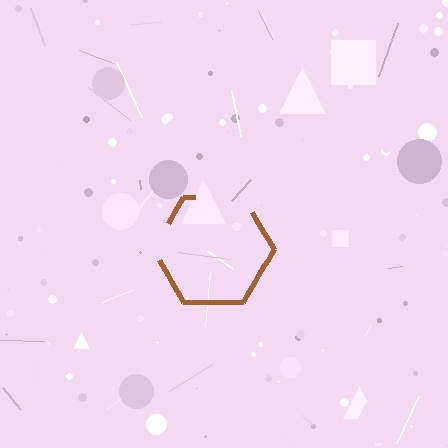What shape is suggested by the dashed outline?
The dashed outline suggests a hexagon.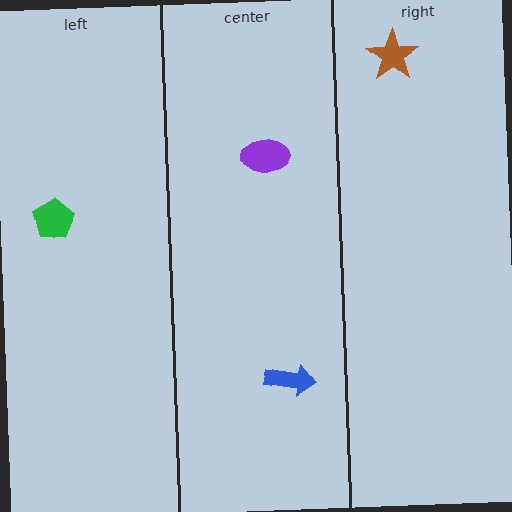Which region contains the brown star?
The right region.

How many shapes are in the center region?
2.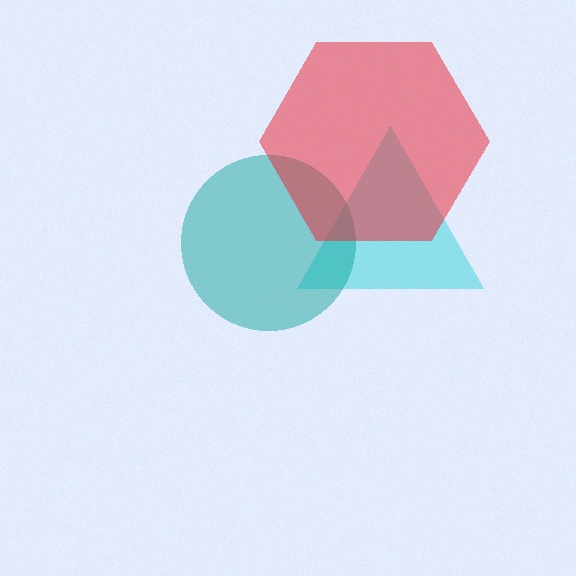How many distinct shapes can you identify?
There are 3 distinct shapes: a cyan triangle, a teal circle, a red hexagon.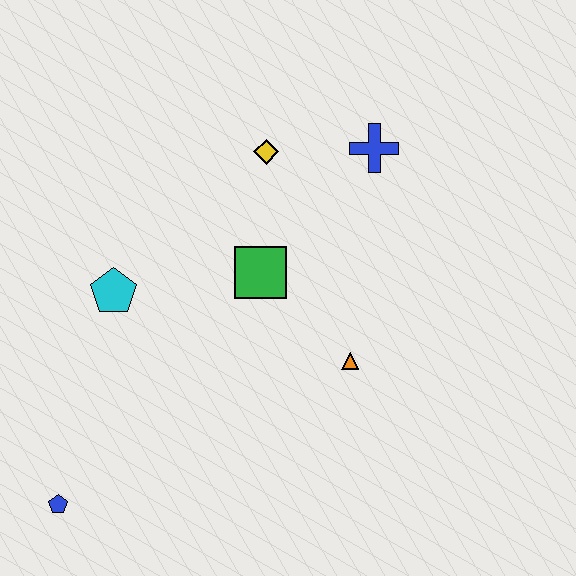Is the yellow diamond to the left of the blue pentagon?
No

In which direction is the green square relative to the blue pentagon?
The green square is above the blue pentagon.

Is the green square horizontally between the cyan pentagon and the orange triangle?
Yes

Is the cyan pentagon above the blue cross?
No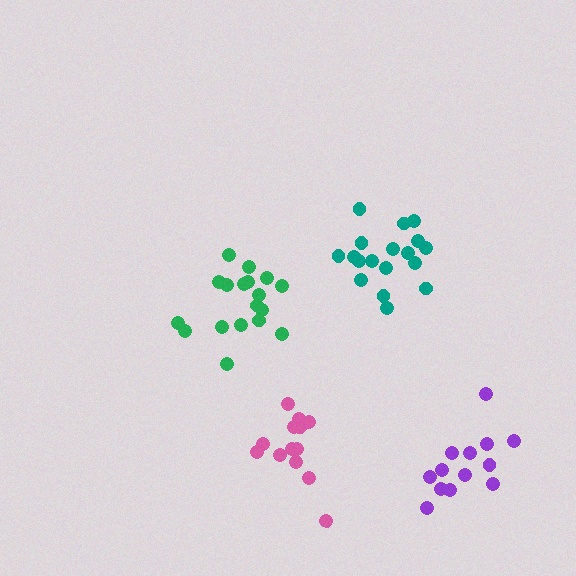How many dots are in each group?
Group 1: 18 dots, Group 2: 13 dots, Group 3: 13 dots, Group 4: 19 dots (63 total).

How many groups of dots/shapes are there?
There are 4 groups.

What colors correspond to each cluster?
The clusters are colored: teal, pink, purple, green.